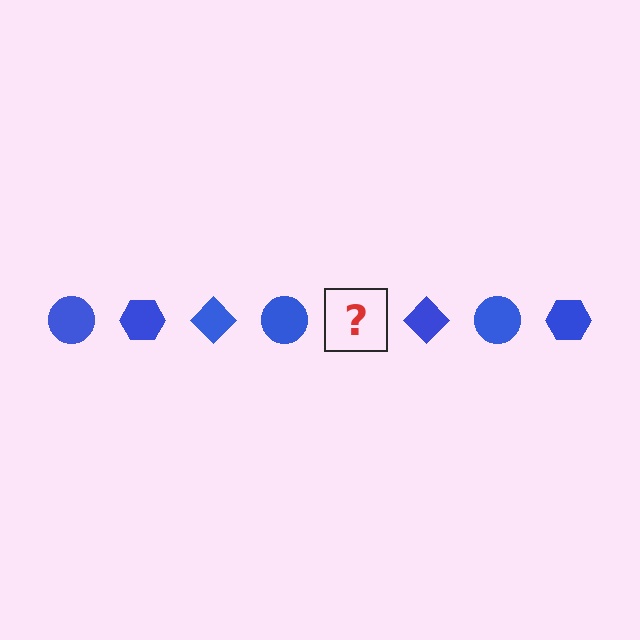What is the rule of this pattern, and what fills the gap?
The rule is that the pattern cycles through circle, hexagon, diamond shapes in blue. The gap should be filled with a blue hexagon.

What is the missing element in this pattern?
The missing element is a blue hexagon.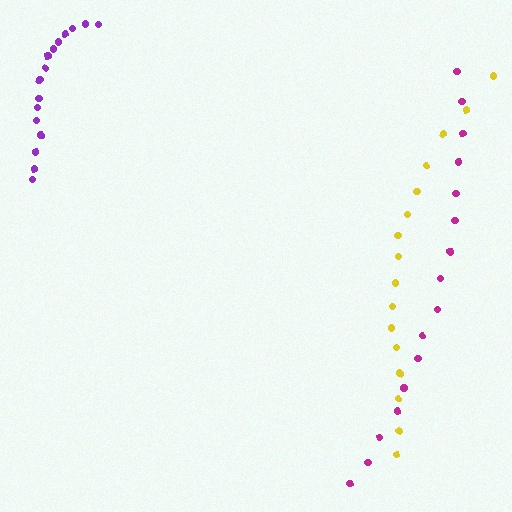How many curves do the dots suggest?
There are 3 distinct paths.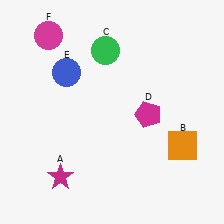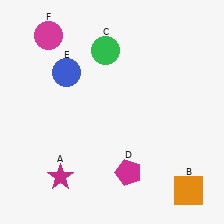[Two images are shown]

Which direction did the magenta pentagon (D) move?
The magenta pentagon (D) moved down.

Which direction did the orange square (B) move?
The orange square (B) moved down.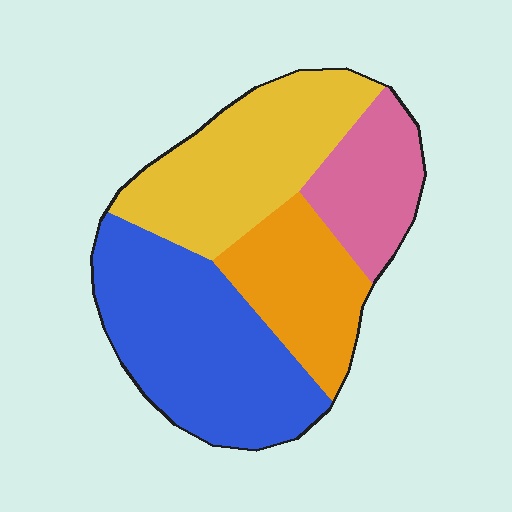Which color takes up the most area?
Blue, at roughly 35%.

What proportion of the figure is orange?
Orange covers around 20% of the figure.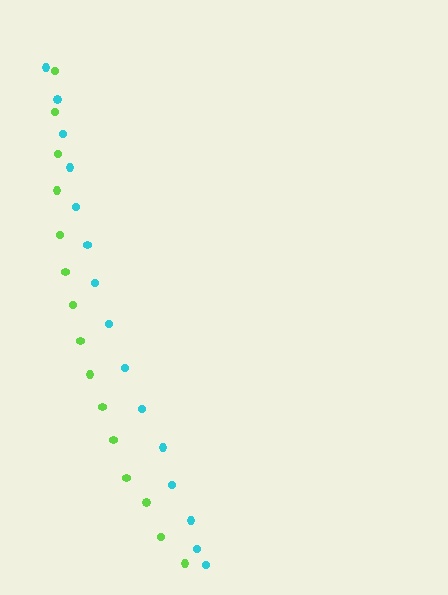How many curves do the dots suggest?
There are 2 distinct paths.